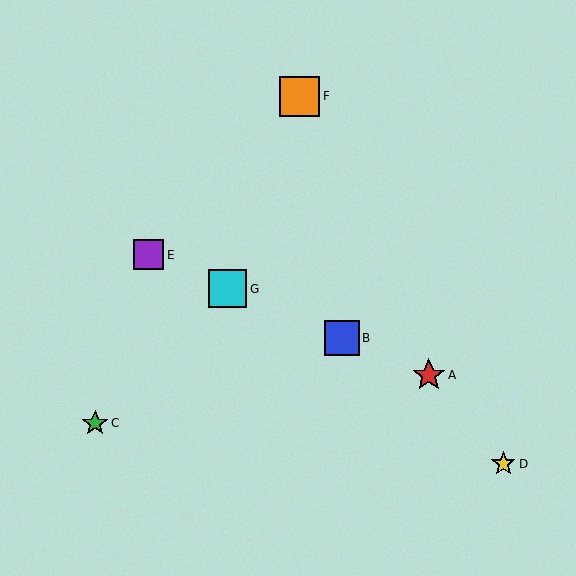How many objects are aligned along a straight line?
4 objects (A, B, E, G) are aligned along a straight line.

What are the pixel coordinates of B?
Object B is at (342, 338).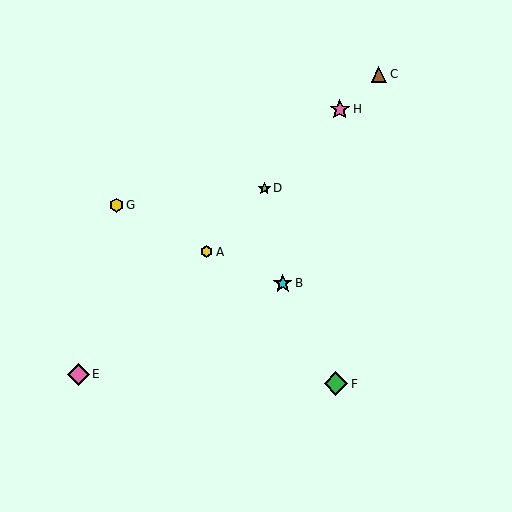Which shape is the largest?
The green diamond (labeled F) is the largest.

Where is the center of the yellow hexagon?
The center of the yellow hexagon is at (207, 252).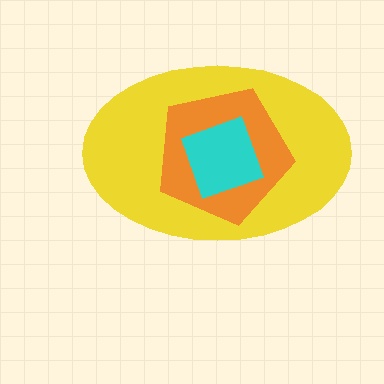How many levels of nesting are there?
3.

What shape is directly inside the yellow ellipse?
The orange pentagon.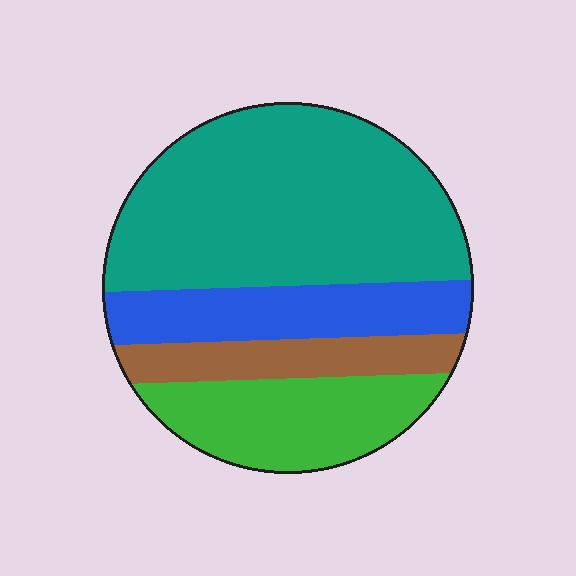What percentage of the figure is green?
Green takes up less than a quarter of the figure.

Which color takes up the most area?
Teal, at roughly 50%.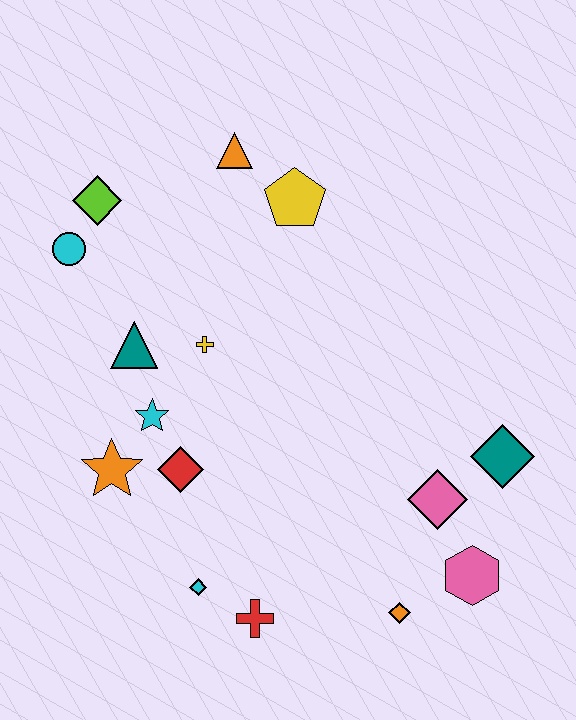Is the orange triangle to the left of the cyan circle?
No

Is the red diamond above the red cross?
Yes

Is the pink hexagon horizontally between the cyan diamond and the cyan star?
No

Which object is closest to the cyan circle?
The lime diamond is closest to the cyan circle.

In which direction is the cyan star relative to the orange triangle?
The cyan star is below the orange triangle.